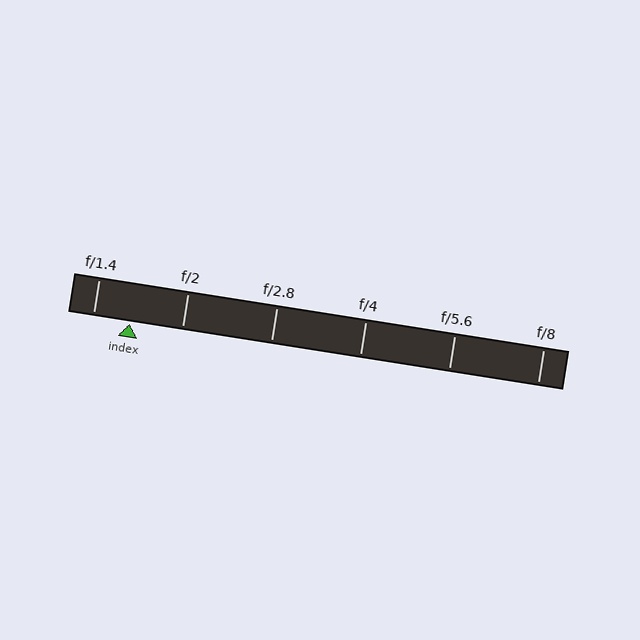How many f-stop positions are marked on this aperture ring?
There are 6 f-stop positions marked.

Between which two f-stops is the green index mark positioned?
The index mark is between f/1.4 and f/2.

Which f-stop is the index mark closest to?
The index mark is closest to f/1.4.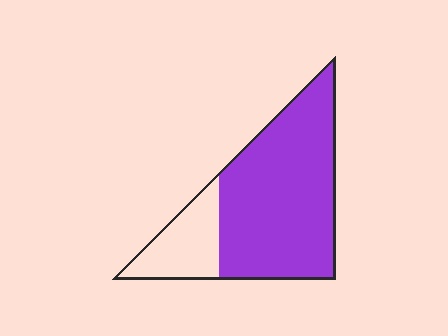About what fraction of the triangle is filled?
About three quarters (3/4).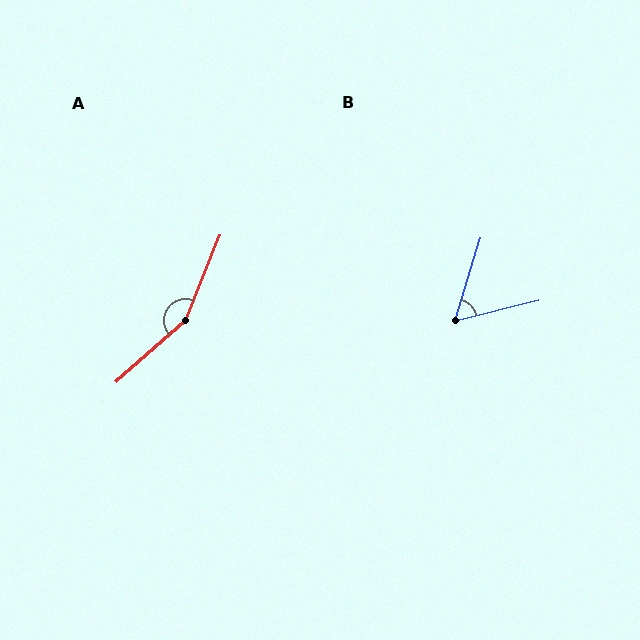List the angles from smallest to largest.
B (59°), A (154°).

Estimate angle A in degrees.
Approximately 154 degrees.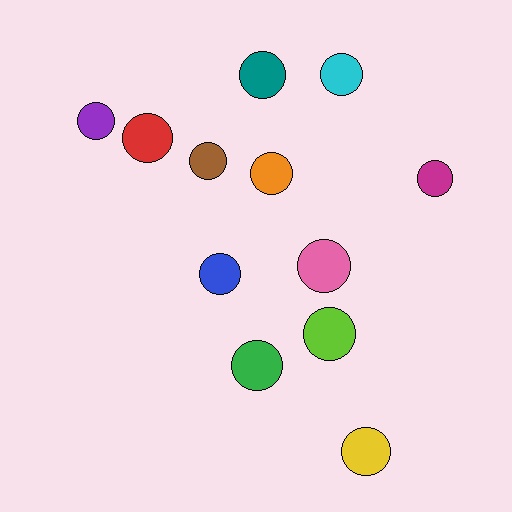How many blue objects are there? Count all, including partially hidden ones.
There is 1 blue object.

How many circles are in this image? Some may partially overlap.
There are 12 circles.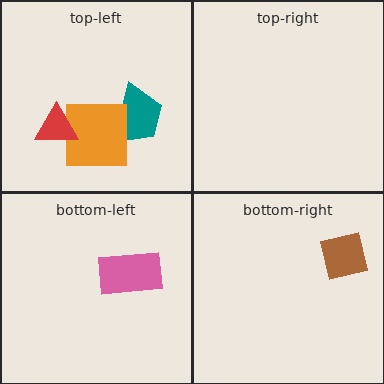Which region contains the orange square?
The top-left region.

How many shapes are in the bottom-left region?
1.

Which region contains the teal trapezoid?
The top-left region.